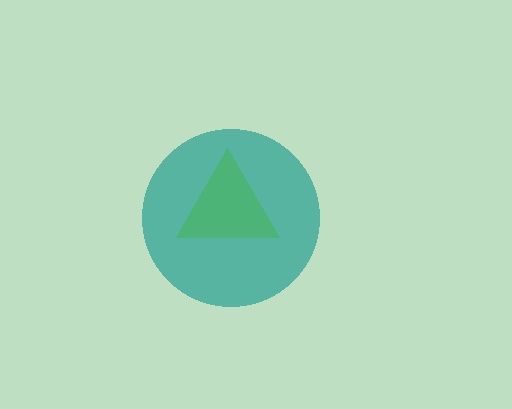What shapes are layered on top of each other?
The layered shapes are: a teal circle, a green triangle.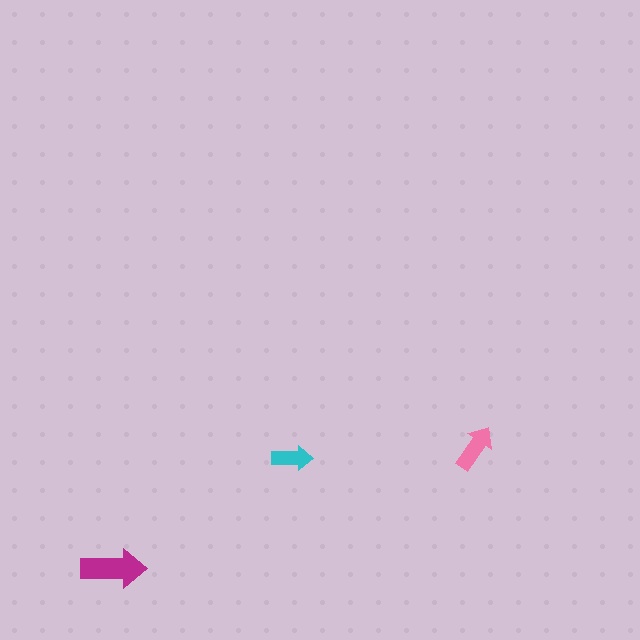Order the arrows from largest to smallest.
the magenta one, the pink one, the cyan one.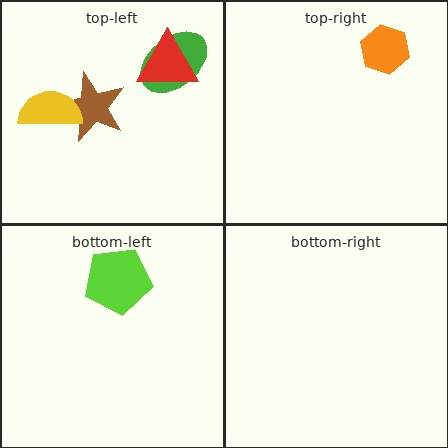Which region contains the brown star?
The top-left region.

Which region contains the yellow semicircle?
The top-left region.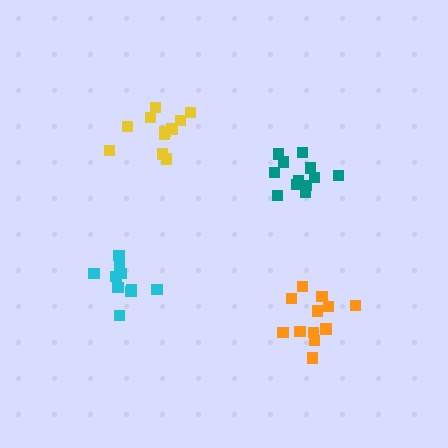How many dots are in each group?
Group 1: 11 dots, Group 2: 12 dots, Group 3: 12 dots, Group 4: 10 dots (45 total).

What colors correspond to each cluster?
The clusters are colored: yellow, teal, orange, cyan.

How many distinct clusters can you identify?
There are 4 distinct clusters.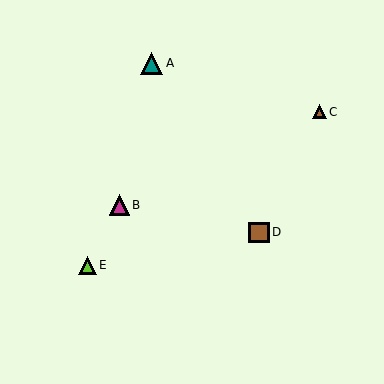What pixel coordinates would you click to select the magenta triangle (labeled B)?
Click at (119, 205) to select the magenta triangle B.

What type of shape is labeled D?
Shape D is a brown square.